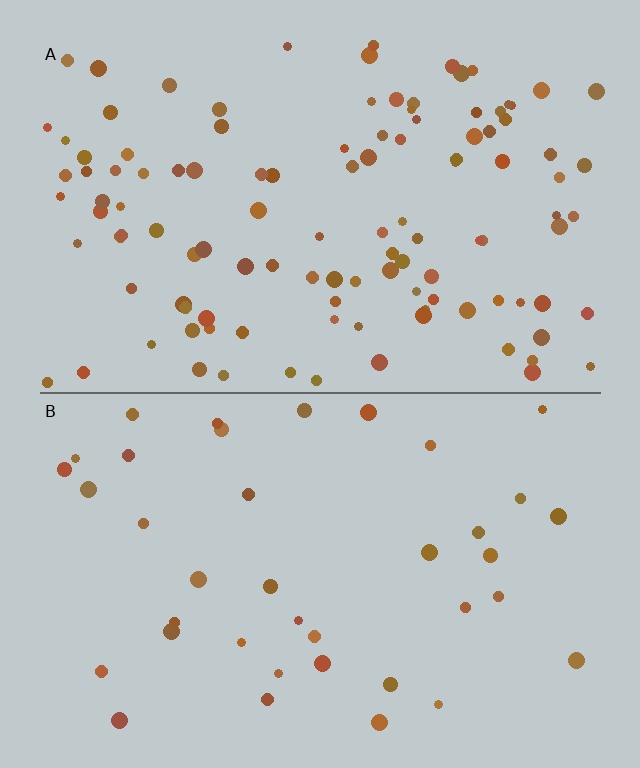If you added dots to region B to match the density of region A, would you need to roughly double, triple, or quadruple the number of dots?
Approximately triple.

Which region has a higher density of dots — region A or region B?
A (the top).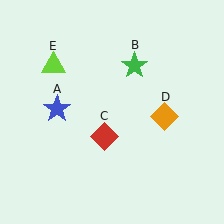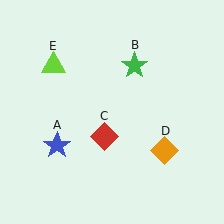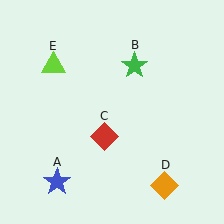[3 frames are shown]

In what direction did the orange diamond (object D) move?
The orange diamond (object D) moved down.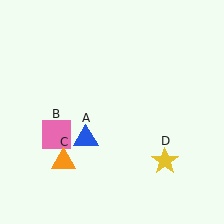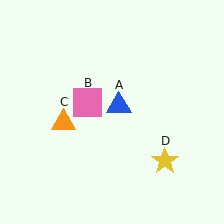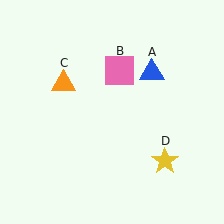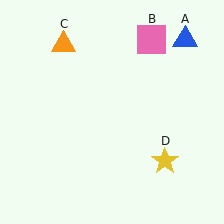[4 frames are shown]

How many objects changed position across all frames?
3 objects changed position: blue triangle (object A), pink square (object B), orange triangle (object C).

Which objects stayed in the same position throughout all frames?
Yellow star (object D) remained stationary.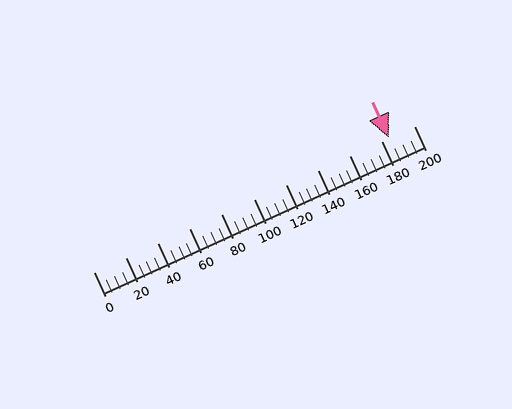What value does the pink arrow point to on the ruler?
The pink arrow points to approximately 184.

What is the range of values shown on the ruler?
The ruler shows values from 0 to 200.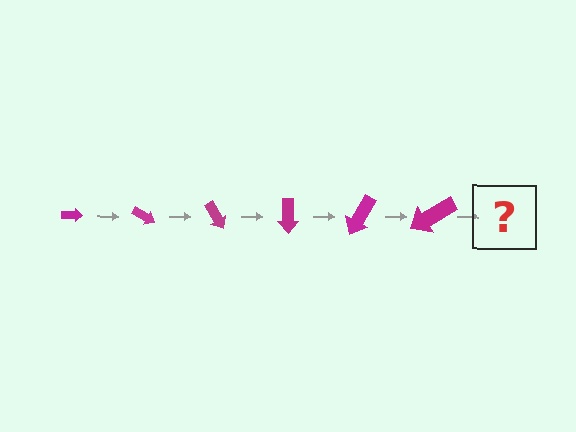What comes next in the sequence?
The next element should be an arrow, larger than the previous one and rotated 180 degrees from the start.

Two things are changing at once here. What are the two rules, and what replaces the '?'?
The two rules are that the arrow grows larger each step and it rotates 30 degrees each step. The '?' should be an arrow, larger than the previous one and rotated 180 degrees from the start.